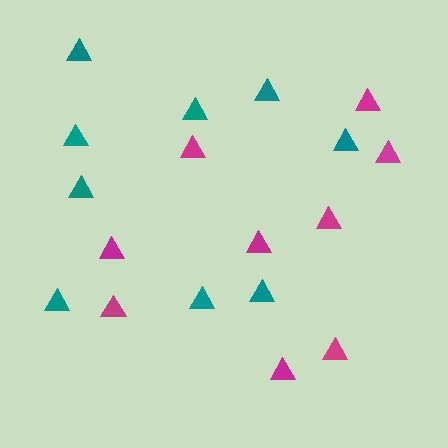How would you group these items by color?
There are 2 groups: one group of magenta triangles (9) and one group of teal triangles (9).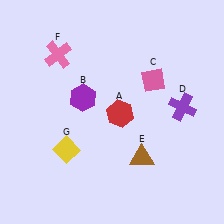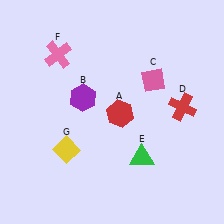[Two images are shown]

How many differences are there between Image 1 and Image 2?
There are 2 differences between the two images.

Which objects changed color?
D changed from purple to red. E changed from brown to green.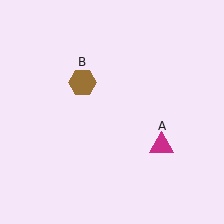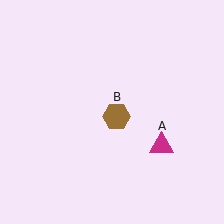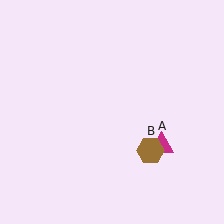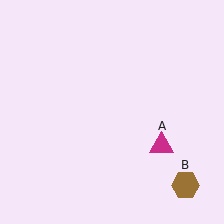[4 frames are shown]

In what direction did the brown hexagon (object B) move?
The brown hexagon (object B) moved down and to the right.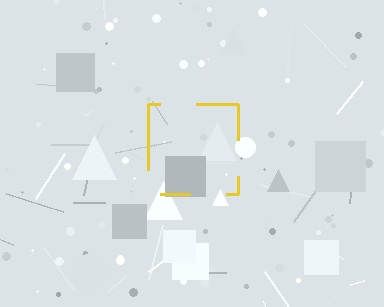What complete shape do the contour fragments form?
The contour fragments form a square.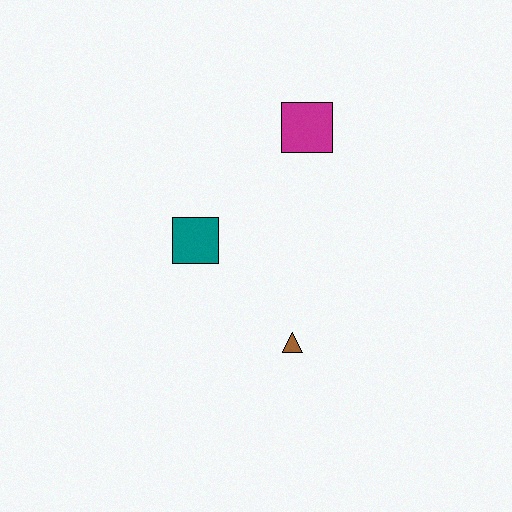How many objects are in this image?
There are 3 objects.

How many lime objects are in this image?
There are no lime objects.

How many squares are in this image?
There are 2 squares.